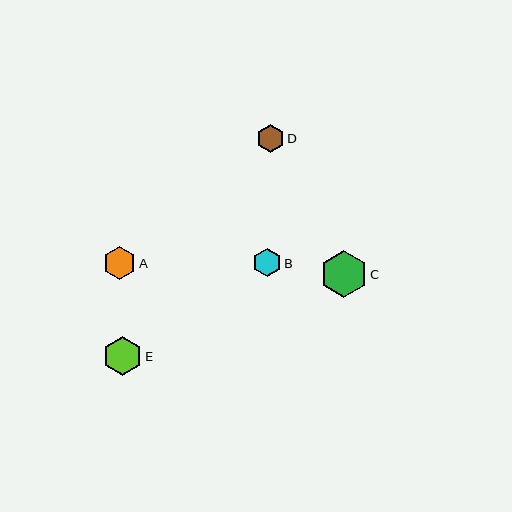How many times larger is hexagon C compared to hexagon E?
Hexagon C is approximately 1.2 times the size of hexagon E.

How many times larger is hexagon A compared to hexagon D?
Hexagon A is approximately 1.2 times the size of hexagon D.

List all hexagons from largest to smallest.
From largest to smallest: C, E, A, B, D.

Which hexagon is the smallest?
Hexagon D is the smallest with a size of approximately 27 pixels.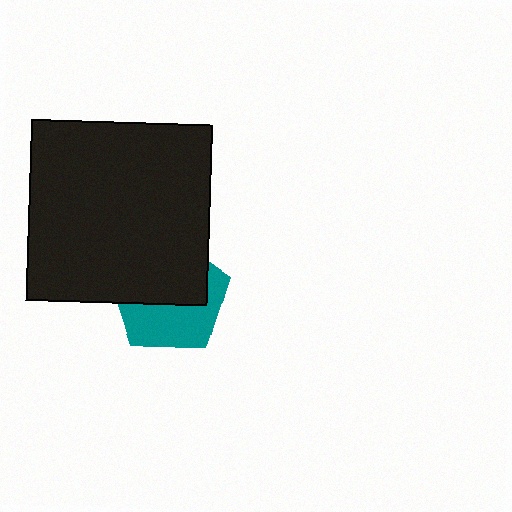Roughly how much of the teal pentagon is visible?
About half of it is visible (roughly 46%).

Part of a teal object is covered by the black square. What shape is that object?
It is a pentagon.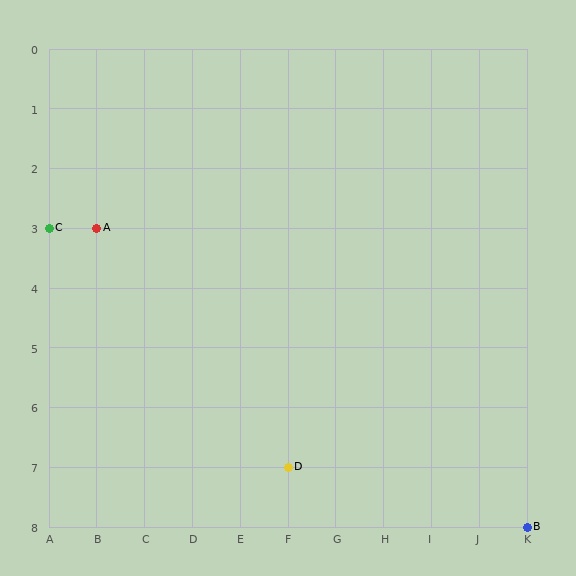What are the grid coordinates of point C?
Point C is at grid coordinates (A, 3).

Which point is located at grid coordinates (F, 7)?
Point D is at (F, 7).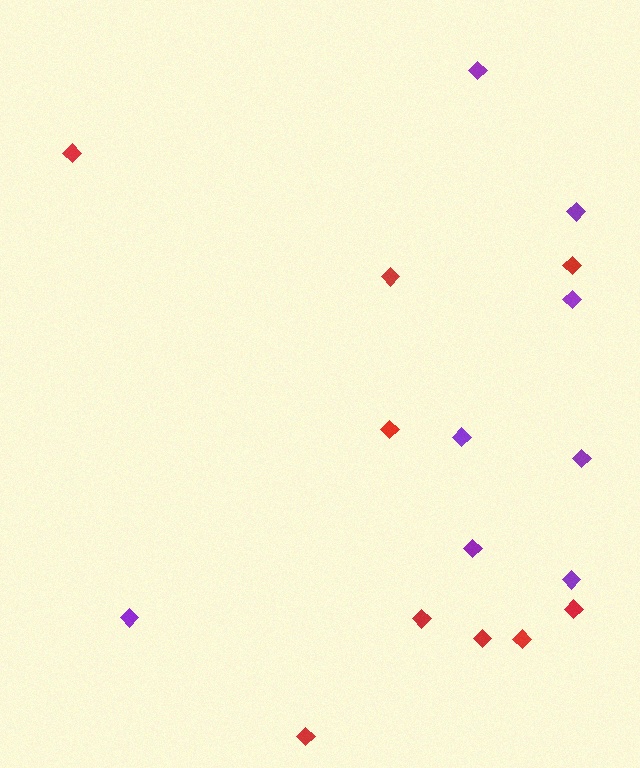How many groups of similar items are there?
There are 2 groups: one group of purple diamonds (8) and one group of red diamonds (9).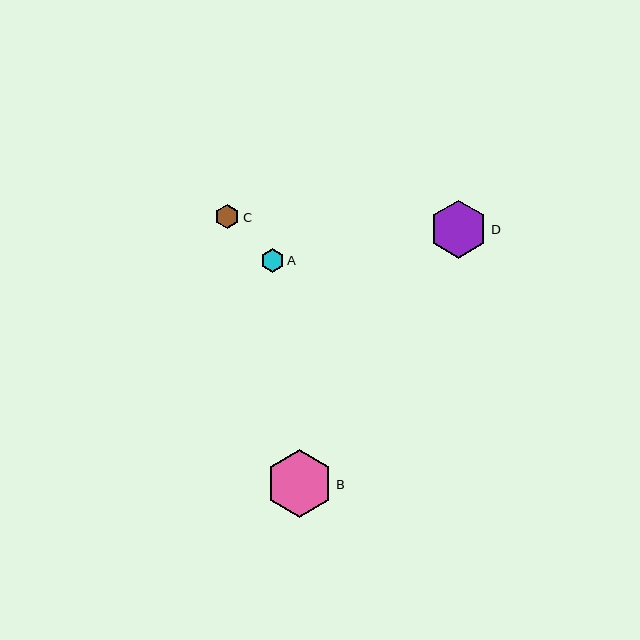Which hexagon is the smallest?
Hexagon A is the smallest with a size of approximately 23 pixels.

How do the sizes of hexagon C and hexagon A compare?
Hexagon C and hexagon A are approximately the same size.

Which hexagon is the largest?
Hexagon B is the largest with a size of approximately 67 pixels.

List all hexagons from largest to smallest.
From largest to smallest: B, D, C, A.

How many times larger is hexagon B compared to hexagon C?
Hexagon B is approximately 2.8 times the size of hexagon C.